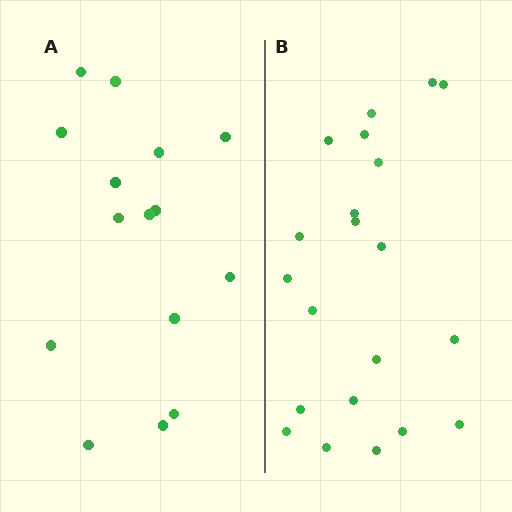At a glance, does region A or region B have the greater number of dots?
Region B (the right region) has more dots.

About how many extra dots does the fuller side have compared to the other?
Region B has about 6 more dots than region A.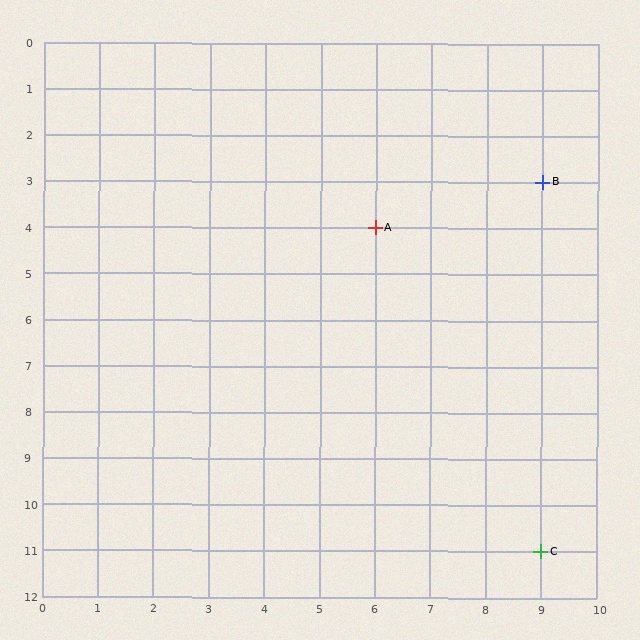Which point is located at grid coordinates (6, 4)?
Point A is at (6, 4).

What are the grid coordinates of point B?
Point B is at grid coordinates (9, 3).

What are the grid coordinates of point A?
Point A is at grid coordinates (6, 4).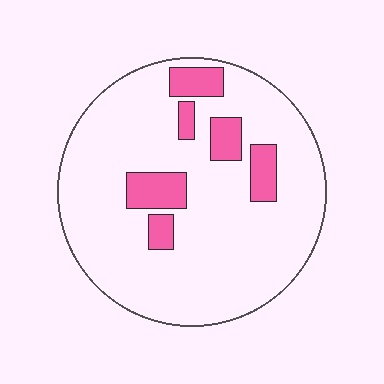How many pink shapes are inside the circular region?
6.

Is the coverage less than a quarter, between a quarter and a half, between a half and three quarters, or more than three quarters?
Less than a quarter.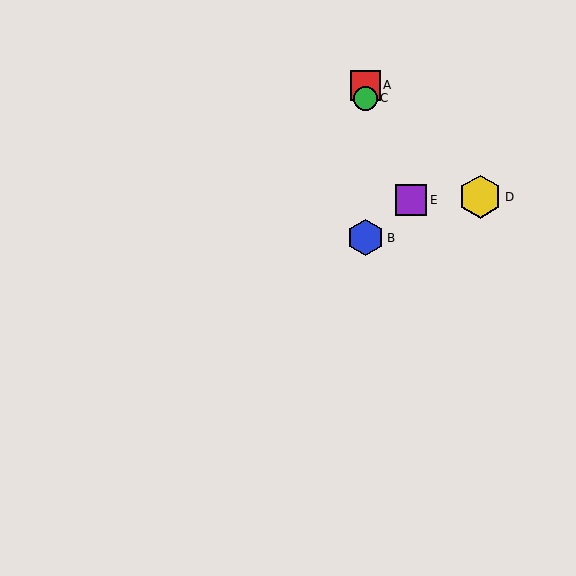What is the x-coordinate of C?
Object C is at x≈365.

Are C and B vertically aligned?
Yes, both are at x≈365.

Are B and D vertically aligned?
No, B is at x≈365 and D is at x≈480.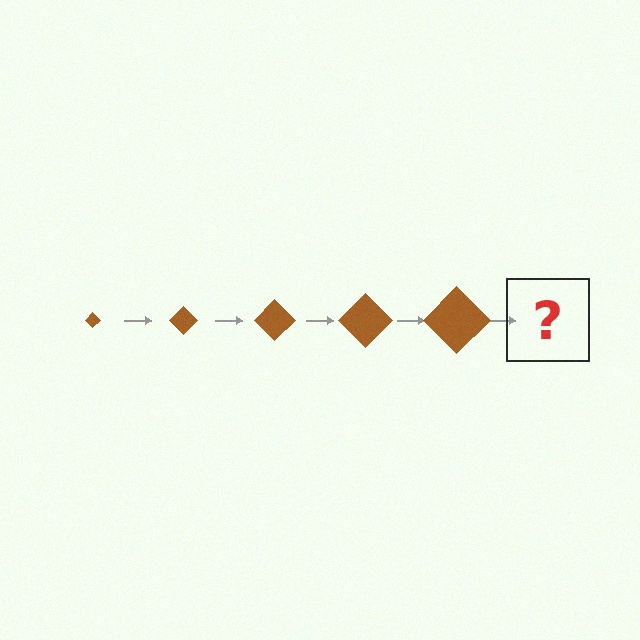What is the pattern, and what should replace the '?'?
The pattern is that the diamond gets progressively larger each step. The '?' should be a brown diamond, larger than the previous one.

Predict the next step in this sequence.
The next step is a brown diamond, larger than the previous one.